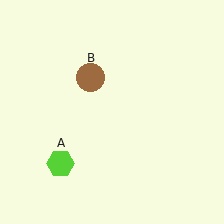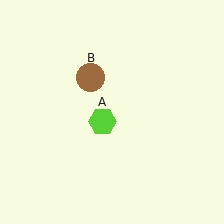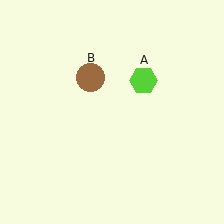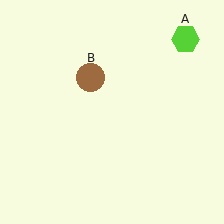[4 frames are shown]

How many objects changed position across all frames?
1 object changed position: lime hexagon (object A).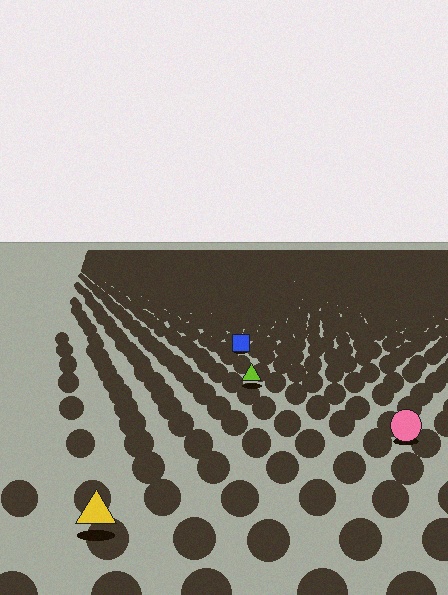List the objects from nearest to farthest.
From nearest to farthest: the yellow triangle, the pink circle, the lime triangle, the blue square.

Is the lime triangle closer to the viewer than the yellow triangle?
No. The yellow triangle is closer — you can tell from the texture gradient: the ground texture is coarser near it.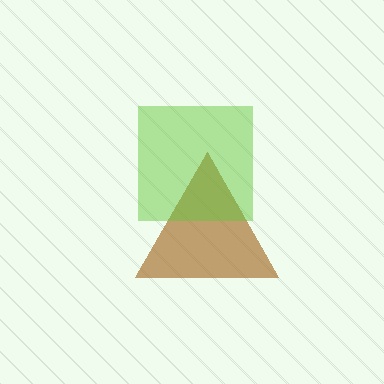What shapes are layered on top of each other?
The layered shapes are: a brown triangle, a lime square.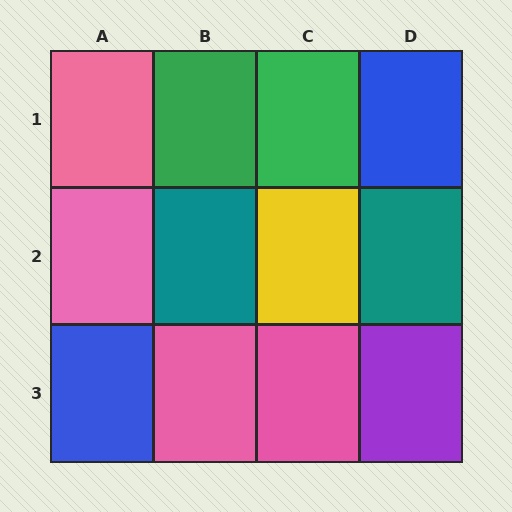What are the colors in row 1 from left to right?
Pink, green, green, blue.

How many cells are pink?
4 cells are pink.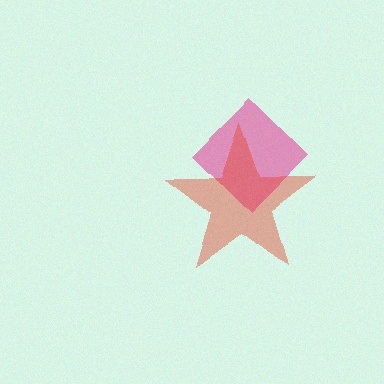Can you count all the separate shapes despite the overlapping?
Yes, there are 2 separate shapes.